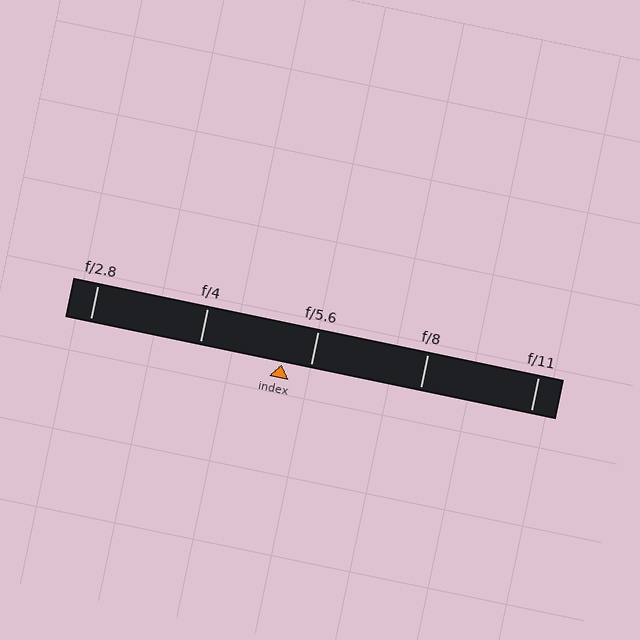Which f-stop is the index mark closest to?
The index mark is closest to f/5.6.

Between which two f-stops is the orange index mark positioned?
The index mark is between f/4 and f/5.6.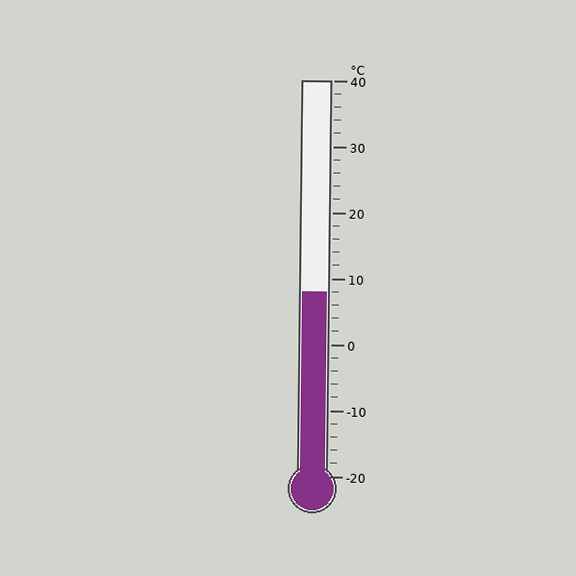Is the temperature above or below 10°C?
The temperature is below 10°C.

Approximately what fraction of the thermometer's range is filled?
The thermometer is filled to approximately 45% of its range.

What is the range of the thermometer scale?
The thermometer scale ranges from -20°C to 40°C.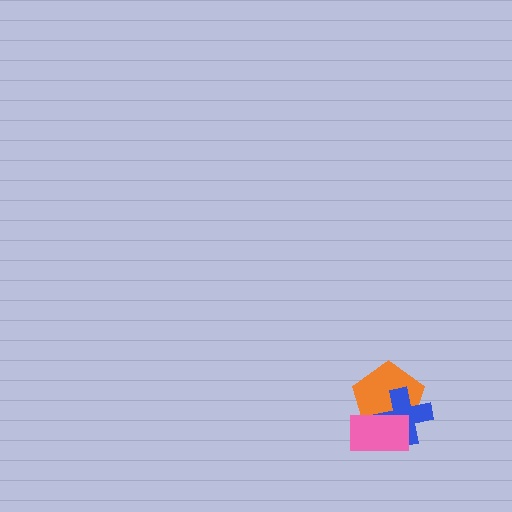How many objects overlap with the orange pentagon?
2 objects overlap with the orange pentagon.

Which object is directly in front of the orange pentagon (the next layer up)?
The blue cross is directly in front of the orange pentagon.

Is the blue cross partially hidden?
Yes, it is partially covered by another shape.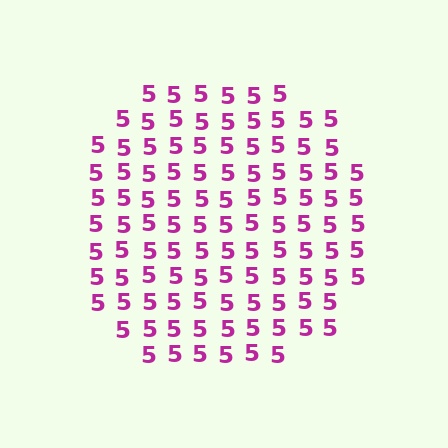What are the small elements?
The small elements are digit 5's.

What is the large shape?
The large shape is a circle.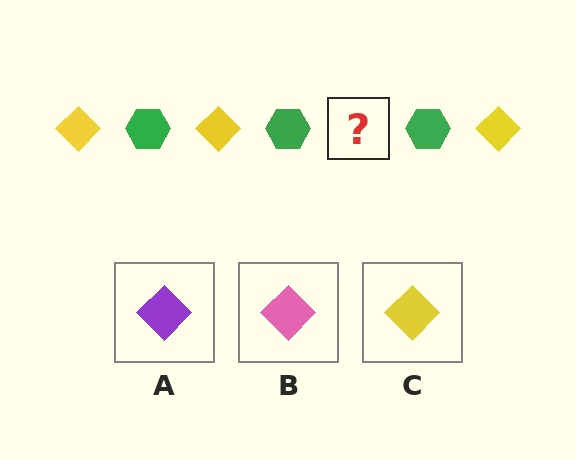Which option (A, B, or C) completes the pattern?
C.